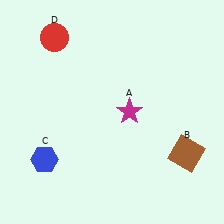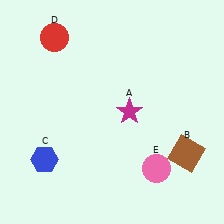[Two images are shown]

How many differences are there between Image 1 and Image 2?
There is 1 difference between the two images.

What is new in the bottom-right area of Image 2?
A pink circle (E) was added in the bottom-right area of Image 2.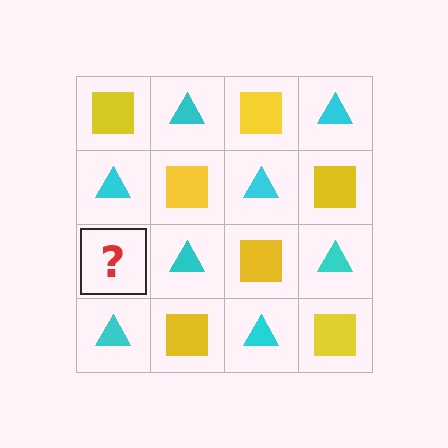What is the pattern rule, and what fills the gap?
The rule is that it alternates yellow square and cyan triangle in a checkerboard pattern. The gap should be filled with a yellow square.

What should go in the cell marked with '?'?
The missing cell should contain a yellow square.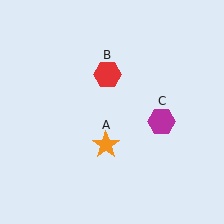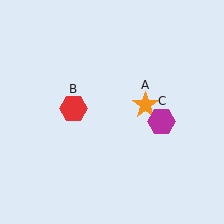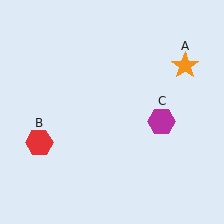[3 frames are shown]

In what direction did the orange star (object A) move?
The orange star (object A) moved up and to the right.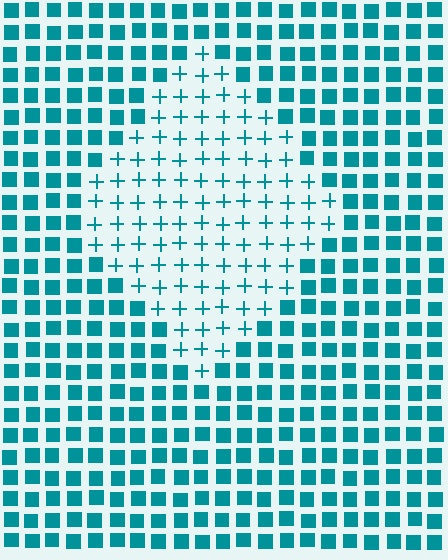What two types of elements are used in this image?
The image uses plus signs inside the diamond region and squares outside it.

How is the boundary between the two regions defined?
The boundary is defined by a change in element shape: plus signs inside vs. squares outside. All elements share the same color and spacing.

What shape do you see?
I see a diamond.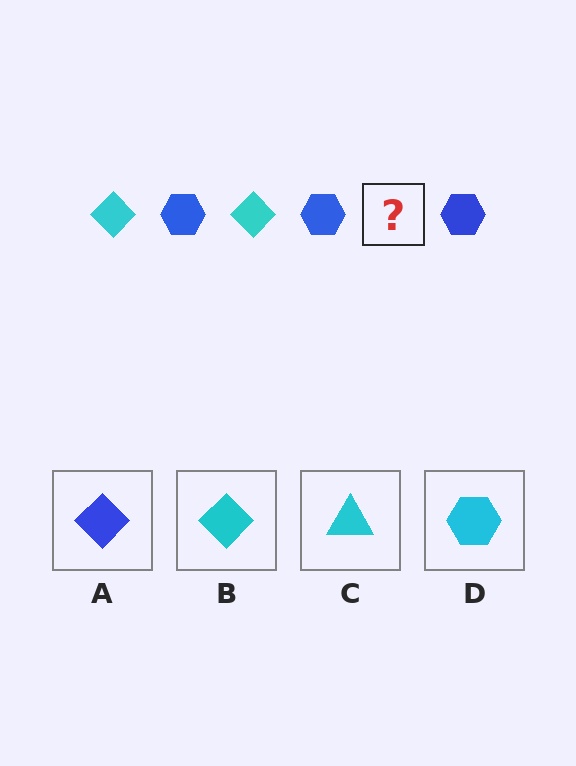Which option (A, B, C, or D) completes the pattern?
B.